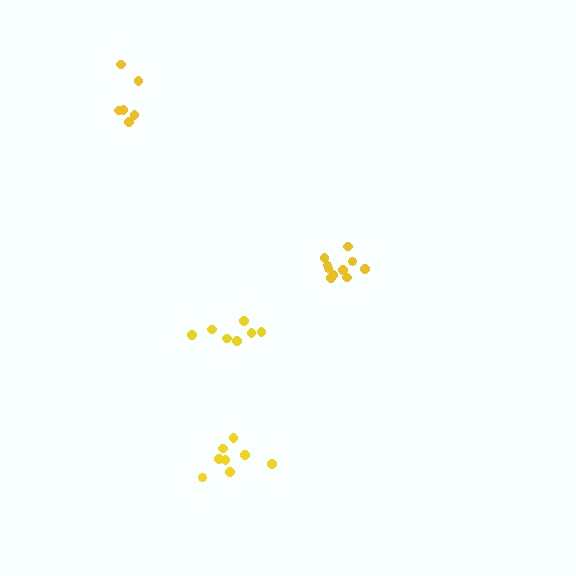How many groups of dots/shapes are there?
There are 4 groups.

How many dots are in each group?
Group 1: 7 dots, Group 2: 10 dots, Group 3: 8 dots, Group 4: 6 dots (31 total).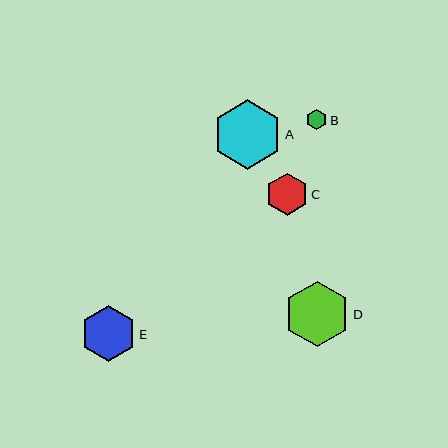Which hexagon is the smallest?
Hexagon B is the smallest with a size of approximately 20 pixels.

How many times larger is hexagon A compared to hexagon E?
Hexagon A is approximately 1.2 times the size of hexagon E.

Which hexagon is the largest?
Hexagon A is the largest with a size of approximately 69 pixels.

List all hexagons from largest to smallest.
From largest to smallest: A, D, E, C, B.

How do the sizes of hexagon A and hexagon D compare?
Hexagon A and hexagon D are approximately the same size.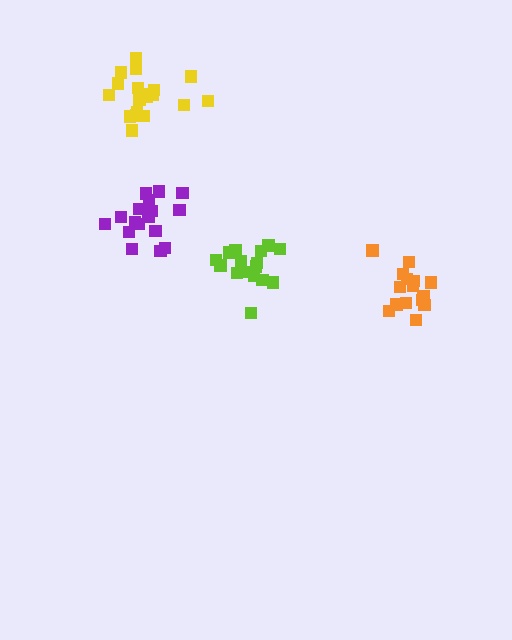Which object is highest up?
The yellow cluster is topmost.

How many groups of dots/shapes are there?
There are 4 groups.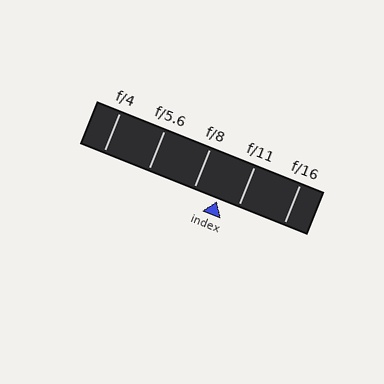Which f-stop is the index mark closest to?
The index mark is closest to f/11.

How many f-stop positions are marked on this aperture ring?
There are 5 f-stop positions marked.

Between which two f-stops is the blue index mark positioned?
The index mark is between f/8 and f/11.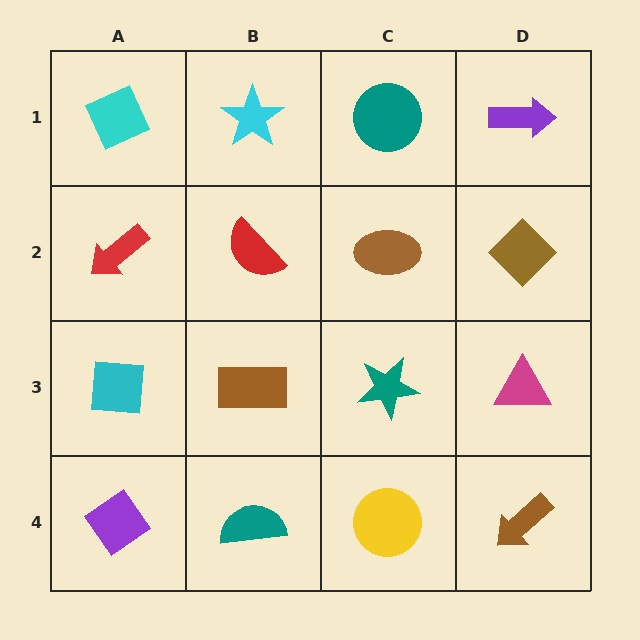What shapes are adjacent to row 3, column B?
A red semicircle (row 2, column B), a teal semicircle (row 4, column B), a cyan square (row 3, column A), a teal star (row 3, column C).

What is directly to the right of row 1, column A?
A cyan star.